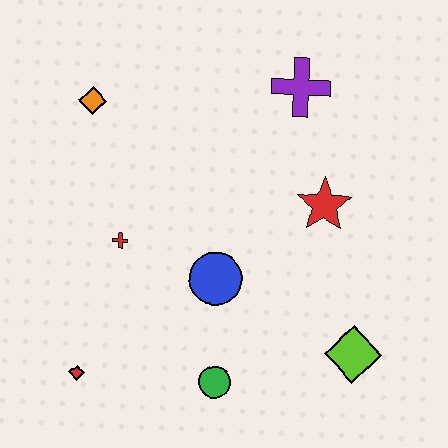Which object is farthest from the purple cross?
The red diamond is farthest from the purple cross.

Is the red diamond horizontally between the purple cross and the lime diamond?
No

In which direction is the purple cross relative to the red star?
The purple cross is above the red star.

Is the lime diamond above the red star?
No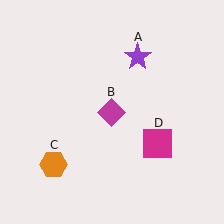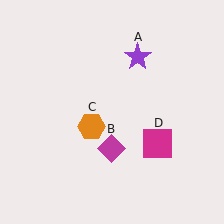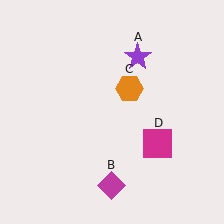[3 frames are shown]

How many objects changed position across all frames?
2 objects changed position: magenta diamond (object B), orange hexagon (object C).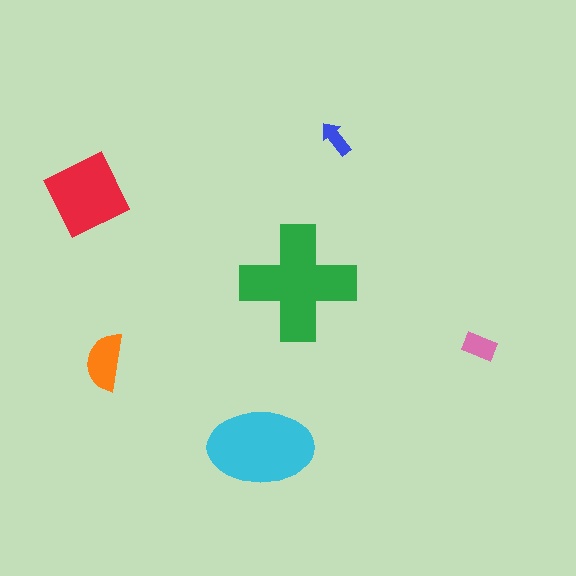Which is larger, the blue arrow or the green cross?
The green cross.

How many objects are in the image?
There are 6 objects in the image.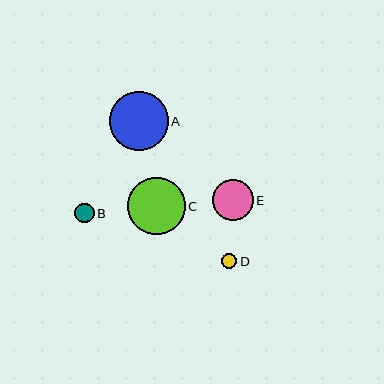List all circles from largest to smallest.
From largest to smallest: A, C, E, B, D.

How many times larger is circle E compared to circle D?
Circle E is approximately 2.7 times the size of circle D.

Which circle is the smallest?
Circle D is the smallest with a size of approximately 15 pixels.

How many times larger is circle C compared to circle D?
Circle C is approximately 3.8 times the size of circle D.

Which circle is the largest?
Circle A is the largest with a size of approximately 59 pixels.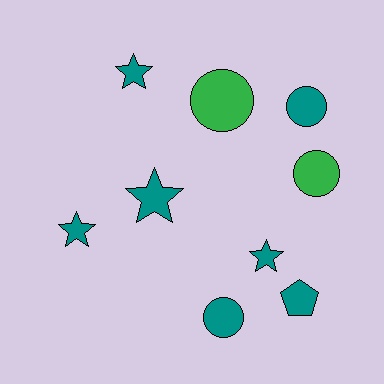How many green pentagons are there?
There are no green pentagons.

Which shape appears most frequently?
Star, with 4 objects.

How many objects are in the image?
There are 9 objects.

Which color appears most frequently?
Teal, with 7 objects.